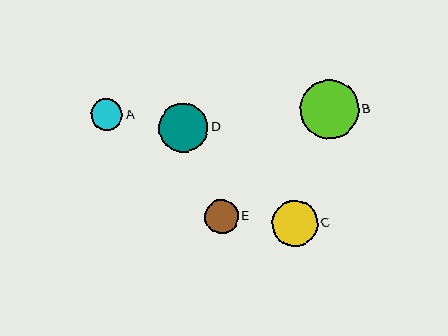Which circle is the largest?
Circle B is the largest with a size of approximately 59 pixels.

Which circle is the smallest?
Circle A is the smallest with a size of approximately 31 pixels.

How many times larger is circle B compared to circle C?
Circle B is approximately 1.3 times the size of circle C.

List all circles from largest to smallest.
From largest to smallest: B, D, C, E, A.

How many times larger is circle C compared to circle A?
Circle C is approximately 1.5 times the size of circle A.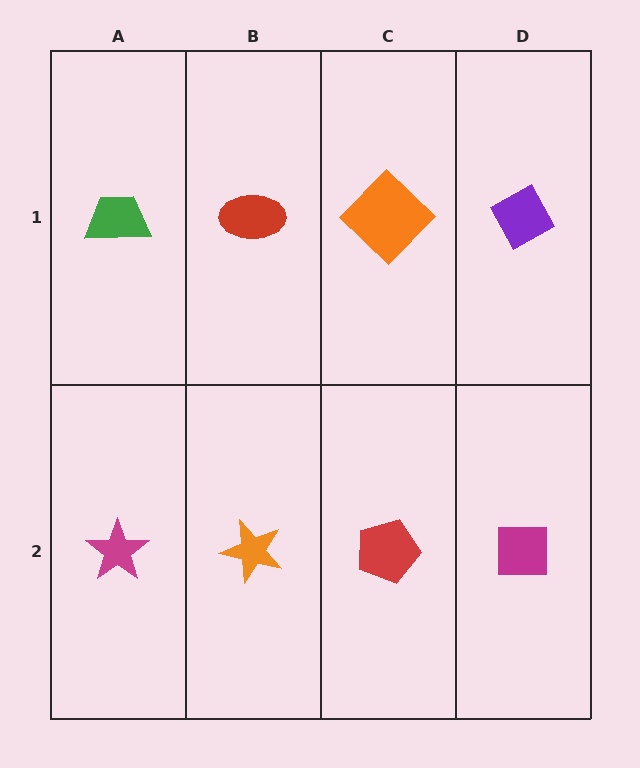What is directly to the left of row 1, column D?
An orange diamond.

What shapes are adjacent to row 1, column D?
A magenta square (row 2, column D), an orange diamond (row 1, column C).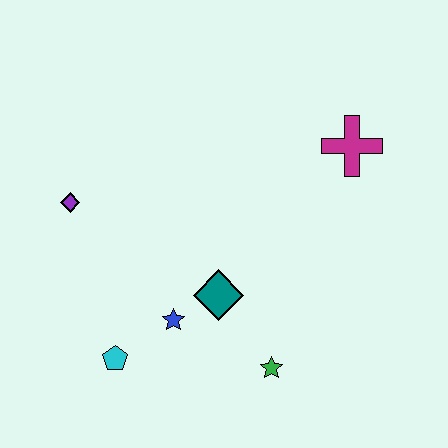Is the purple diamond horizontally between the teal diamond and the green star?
No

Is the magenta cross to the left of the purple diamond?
No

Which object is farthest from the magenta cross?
The cyan pentagon is farthest from the magenta cross.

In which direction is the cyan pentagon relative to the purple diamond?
The cyan pentagon is below the purple diamond.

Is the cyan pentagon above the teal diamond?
No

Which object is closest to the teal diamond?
The blue star is closest to the teal diamond.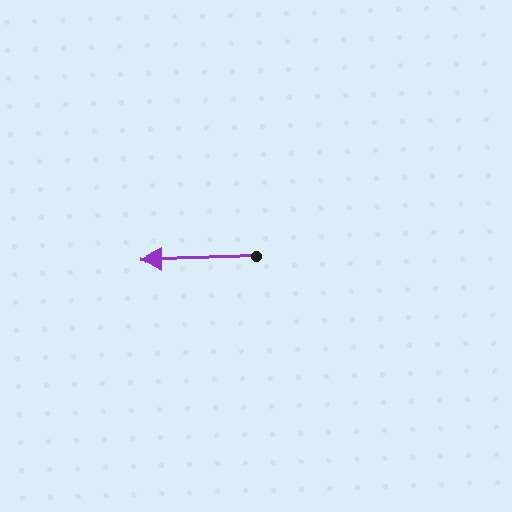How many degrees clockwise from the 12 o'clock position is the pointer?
Approximately 270 degrees.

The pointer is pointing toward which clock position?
Roughly 9 o'clock.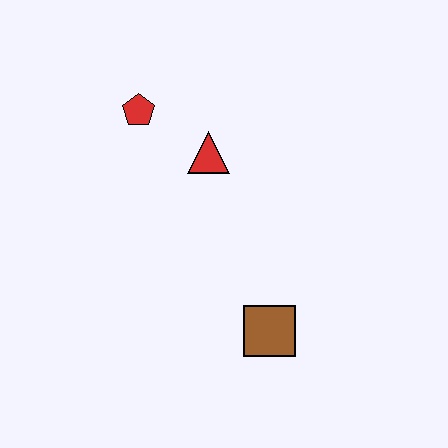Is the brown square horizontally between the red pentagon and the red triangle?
No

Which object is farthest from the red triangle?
The brown square is farthest from the red triangle.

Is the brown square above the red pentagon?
No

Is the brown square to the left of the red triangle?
No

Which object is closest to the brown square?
The red triangle is closest to the brown square.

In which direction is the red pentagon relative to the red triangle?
The red pentagon is to the left of the red triangle.